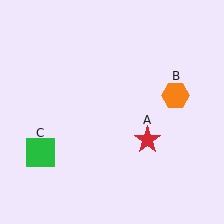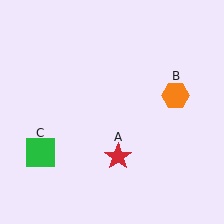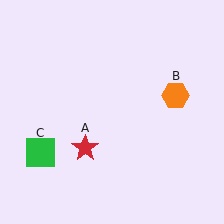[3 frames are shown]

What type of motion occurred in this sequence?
The red star (object A) rotated clockwise around the center of the scene.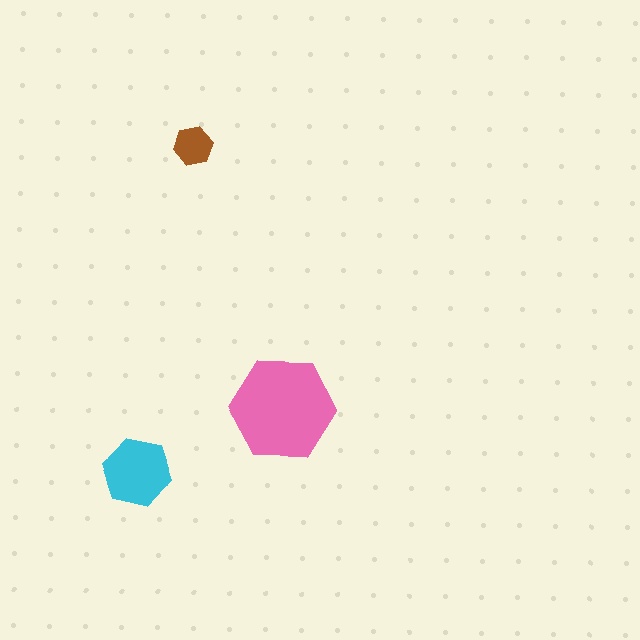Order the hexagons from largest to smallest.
the pink one, the cyan one, the brown one.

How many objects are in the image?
There are 3 objects in the image.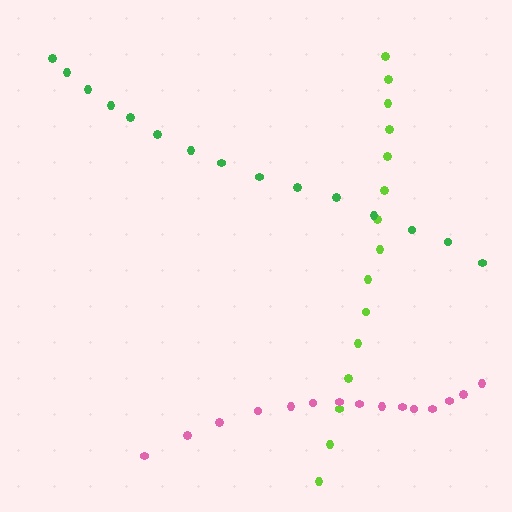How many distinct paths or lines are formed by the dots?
There are 3 distinct paths.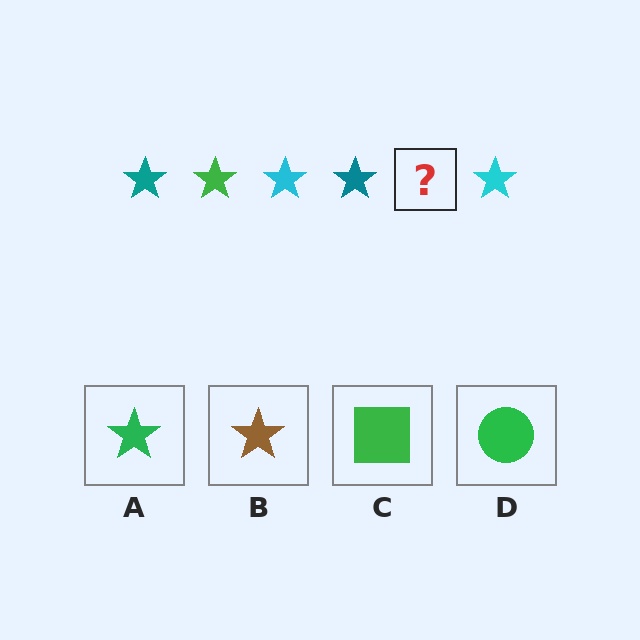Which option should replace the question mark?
Option A.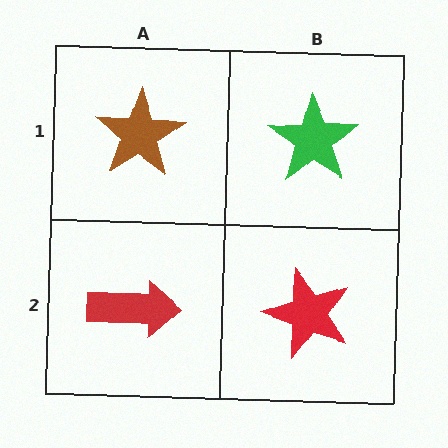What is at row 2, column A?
A red arrow.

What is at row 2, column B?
A red star.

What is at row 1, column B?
A green star.